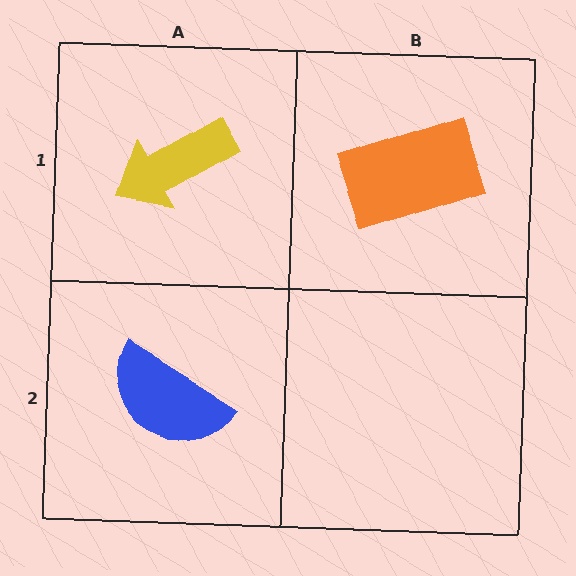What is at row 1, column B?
An orange rectangle.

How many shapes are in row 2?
1 shape.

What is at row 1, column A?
A yellow arrow.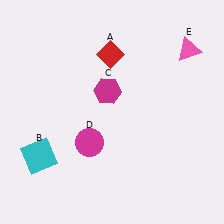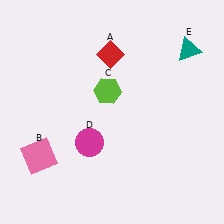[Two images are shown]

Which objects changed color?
B changed from cyan to pink. C changed from magenta to lime. E changed from pink to teal.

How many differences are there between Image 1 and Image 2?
There are 3 differences between the two images.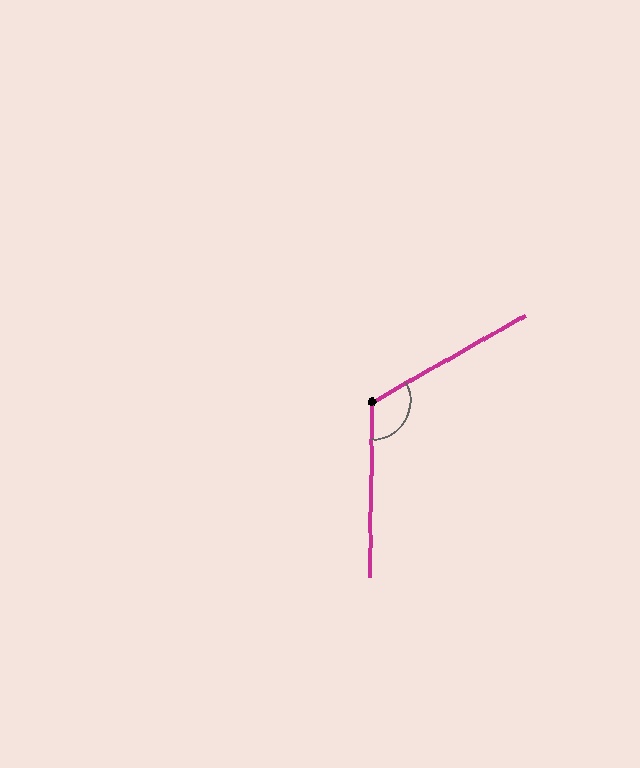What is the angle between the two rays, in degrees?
Approximately 120 degrees.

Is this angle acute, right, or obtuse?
It is obtuse.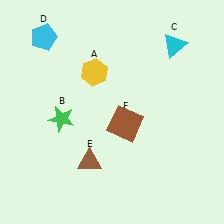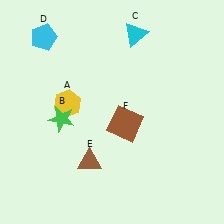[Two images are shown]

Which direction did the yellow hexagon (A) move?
The yellow hexagon (A) moved down.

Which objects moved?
The objects that moved are: the yellow hexagon (A), the cyan triangle (C).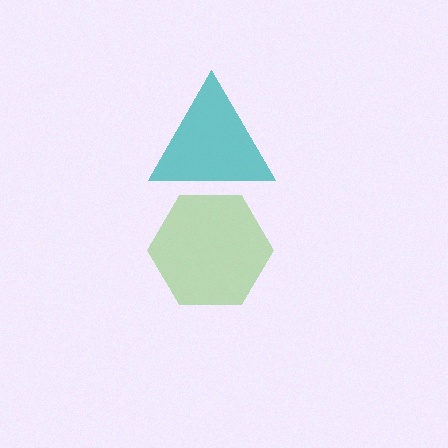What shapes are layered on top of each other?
The layered shapes are: a lime hexagon, a teal triangle.